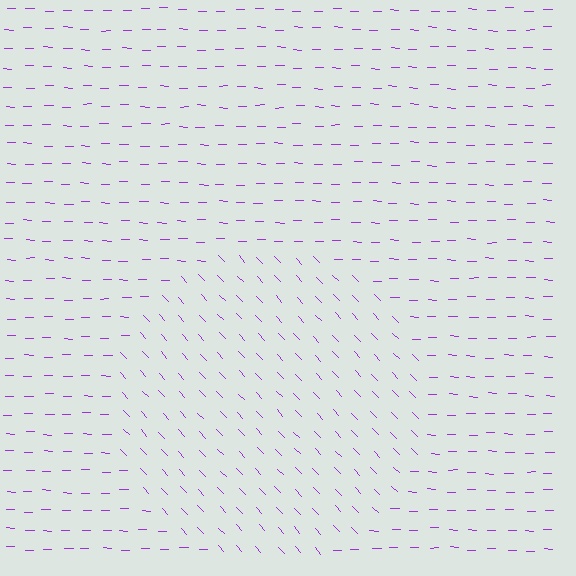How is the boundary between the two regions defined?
The boundary is defined purely by a change in line orientation (approximately 45 degrees difference). All lines are the same color and thickness.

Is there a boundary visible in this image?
Yes, there is a texture boundary formed by a change in line orientation.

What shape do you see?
I see a circle.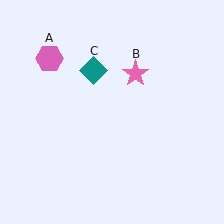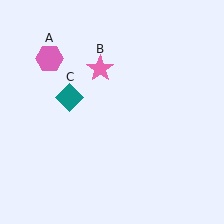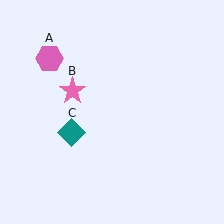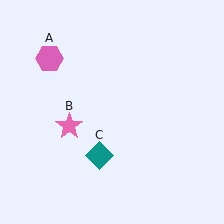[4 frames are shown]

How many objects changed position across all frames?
2 objects changed position: pink star (object B), teal diamond (object C).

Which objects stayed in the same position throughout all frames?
Pink hexagon (object A) remained stationary.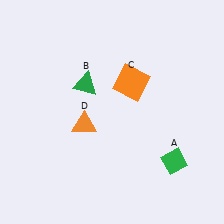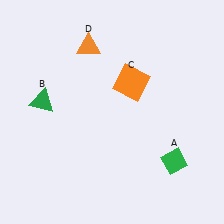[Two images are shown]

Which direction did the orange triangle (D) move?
The orange triangle (D) moved up.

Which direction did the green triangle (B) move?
The green triangle (B) moved left.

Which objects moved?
The objects that moved are: the green triangle (B), the orange triangle (D).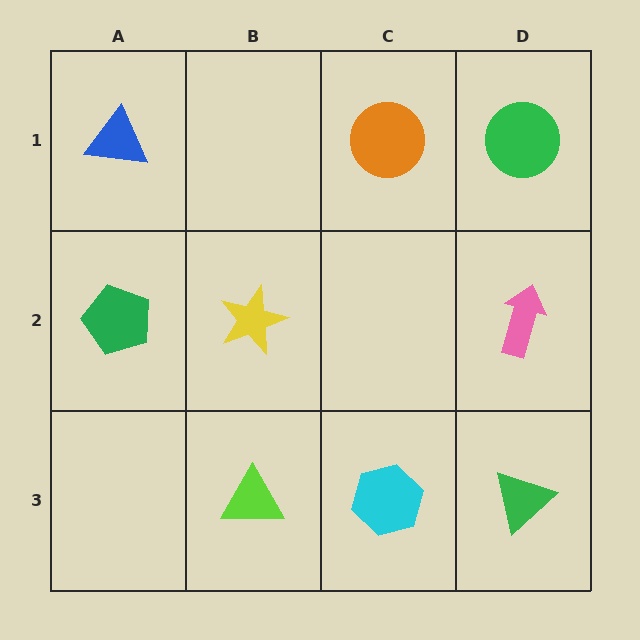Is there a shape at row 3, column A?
No, that cell is empty.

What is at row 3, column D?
A green triangle.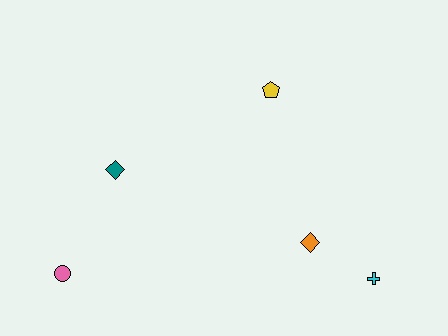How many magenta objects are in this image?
There are no magenta objects.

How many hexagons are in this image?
There are no hexagons.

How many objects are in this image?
There are 5 objects.